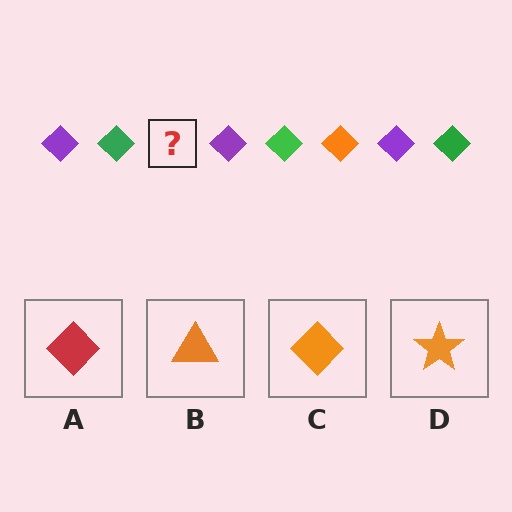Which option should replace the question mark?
Option C.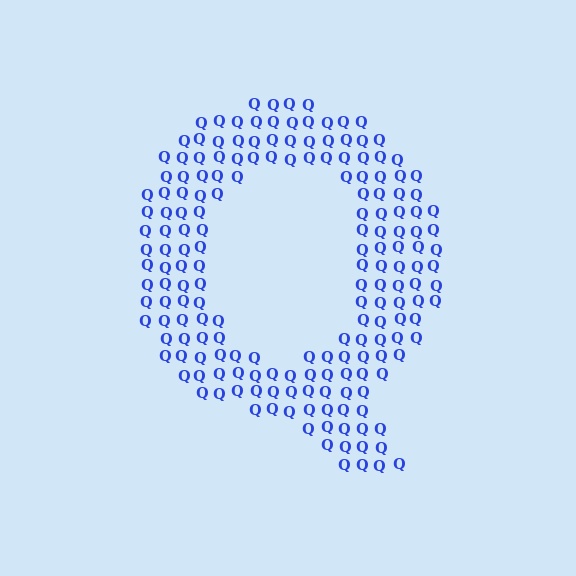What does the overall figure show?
The overall figure shows the letter Q.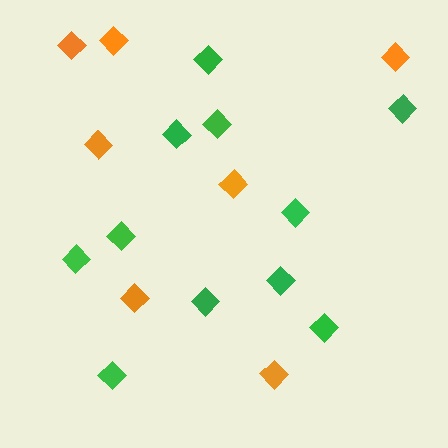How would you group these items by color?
There are 2 groups: one group of orange diamonds (7) and one group of green diamonds (11).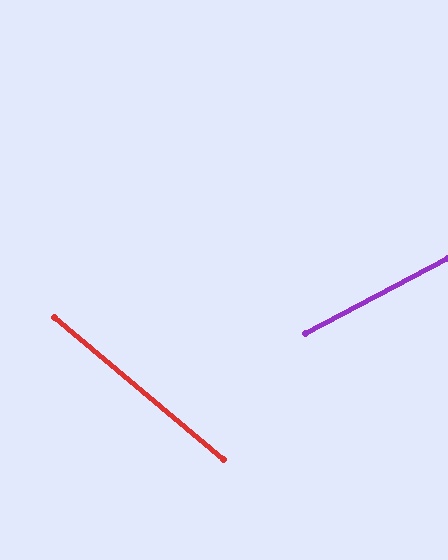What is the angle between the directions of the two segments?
Approximately 68 degrees.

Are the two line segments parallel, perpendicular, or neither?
Neither parallel nor perpendicular — they differ by about 68°.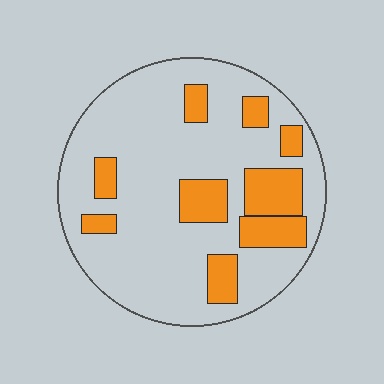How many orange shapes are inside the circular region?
9.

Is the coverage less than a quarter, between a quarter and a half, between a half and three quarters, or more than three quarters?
Less than a quarter.